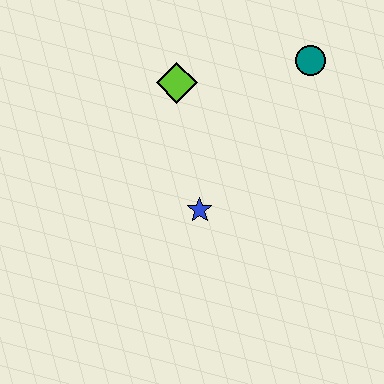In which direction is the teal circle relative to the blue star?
The teal circle is above the blue star.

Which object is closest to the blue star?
The lime diamond is closest to the blue star.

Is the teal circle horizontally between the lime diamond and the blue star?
No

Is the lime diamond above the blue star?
Yes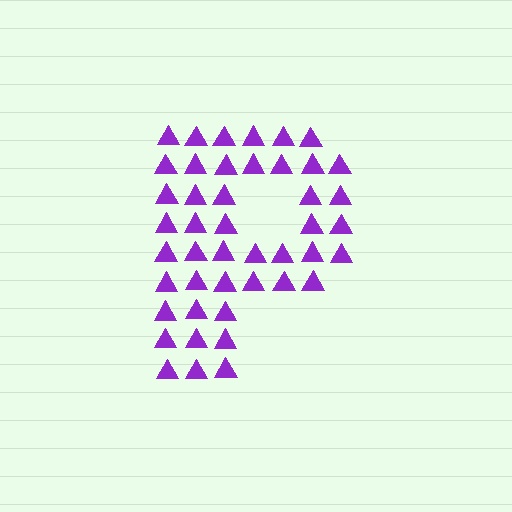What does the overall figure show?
The overall figure shows the letter P.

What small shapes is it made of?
It is made of small triangles.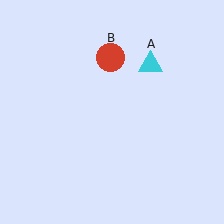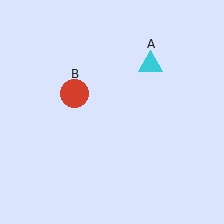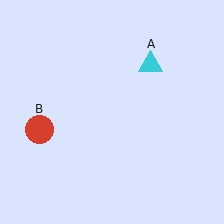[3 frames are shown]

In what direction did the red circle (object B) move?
The red circle (object B) moved down and to the left.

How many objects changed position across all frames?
1 object changed position: red circle (object B).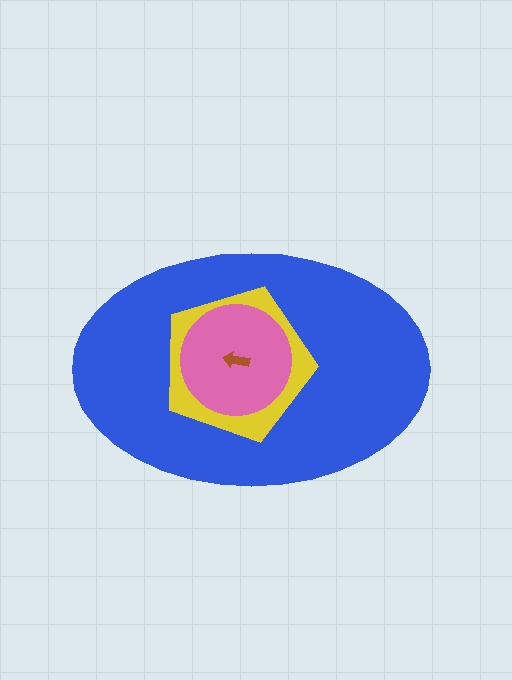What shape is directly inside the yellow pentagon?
The pink circle.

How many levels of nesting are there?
4.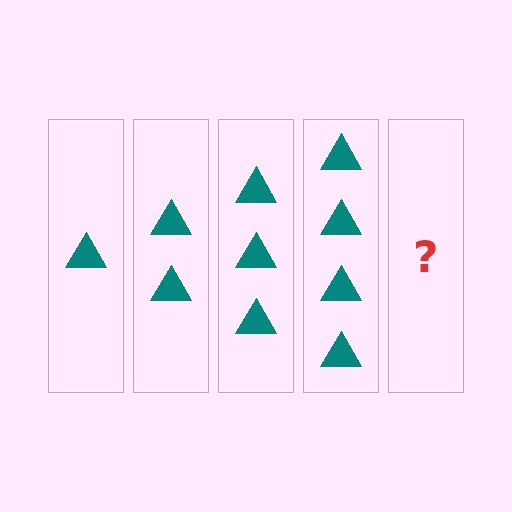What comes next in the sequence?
The next element should be 5 triangles.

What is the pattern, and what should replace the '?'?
The pattern is that each step adds one more triangle. The '?' should be 5 triangles.